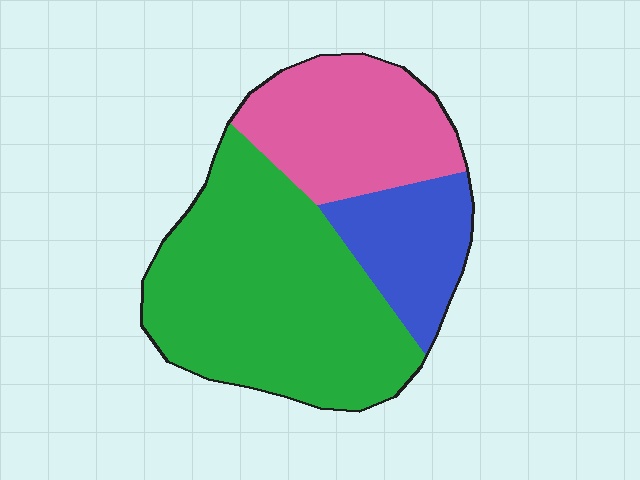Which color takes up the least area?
Blue, at roughly 20%.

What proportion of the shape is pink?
Pink takes up about one quarter (1/4) of the shape.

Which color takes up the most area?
Green, at roughly 55%.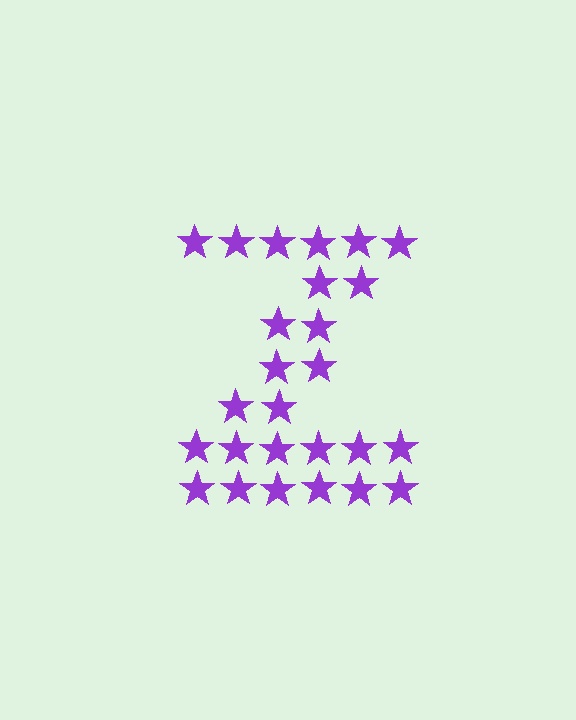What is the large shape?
The large shape is the letter Z.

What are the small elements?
The small elements are stars.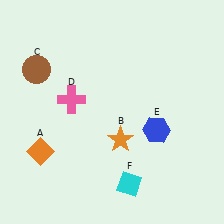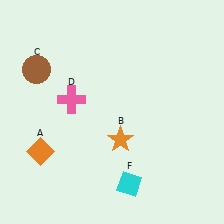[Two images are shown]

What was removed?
The blue hexagon (E) was removed in Image 2.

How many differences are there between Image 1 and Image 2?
There is 1 difference between the two images.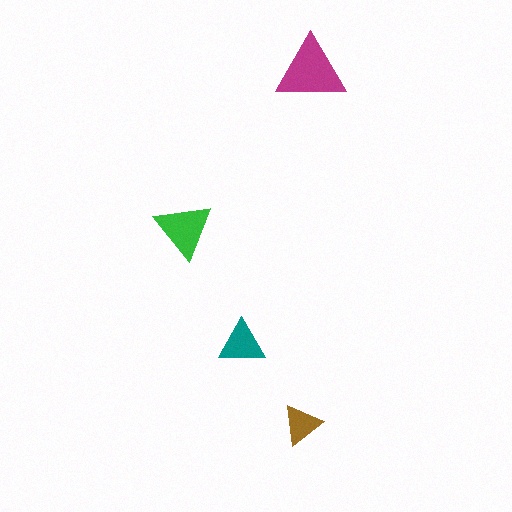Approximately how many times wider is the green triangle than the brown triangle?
About 1.5 times wider.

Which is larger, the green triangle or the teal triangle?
The green one.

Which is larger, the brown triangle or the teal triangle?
The teal one.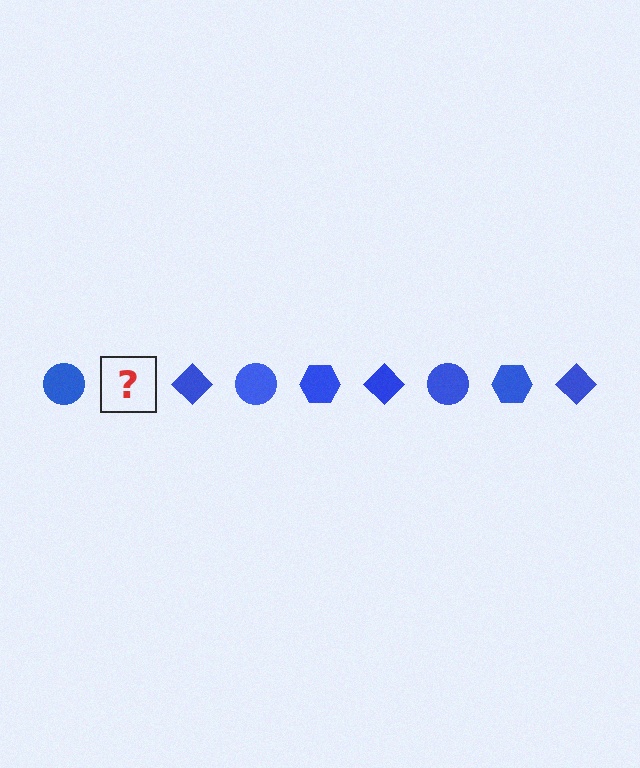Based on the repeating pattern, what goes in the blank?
The blank should be a blue hexagon.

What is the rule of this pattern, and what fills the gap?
The rule is that the pattern cycles through circle, hexagon, diamond shapes in blue. The gap should be filled with a blue hexagon.